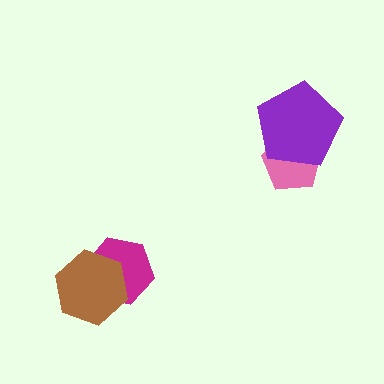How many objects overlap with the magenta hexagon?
1 object overlaps with the magenta hexagon.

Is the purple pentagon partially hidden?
No, no other shape covers it.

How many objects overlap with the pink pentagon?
1 object overlaps with the pink pentagon.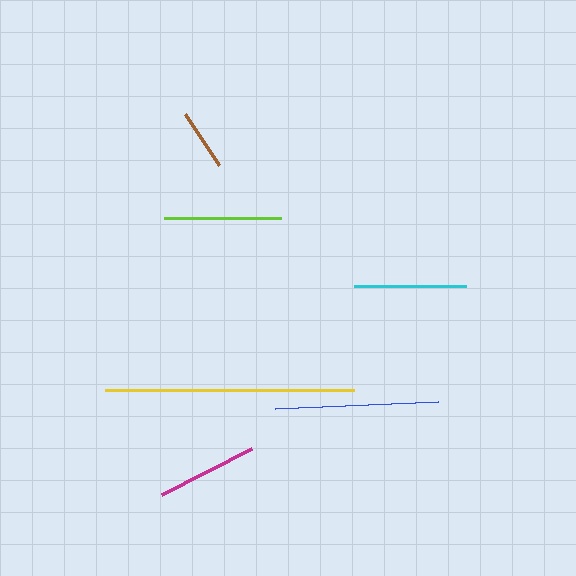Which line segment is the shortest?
The brown line is the shortest at approximately 61 pixels.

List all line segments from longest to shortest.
From longest to shortest: yellow, blue, lime, cyan, magenta, brown.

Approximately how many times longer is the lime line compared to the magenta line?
The lime line is approximately 1.2 times the length of the magenta line.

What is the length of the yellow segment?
The yellow segment is approximately 249 pixels long.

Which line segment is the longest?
The yellow line is the longest at approximately 249 pixels.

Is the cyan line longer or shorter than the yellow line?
The yellow line is longer than the cyan line.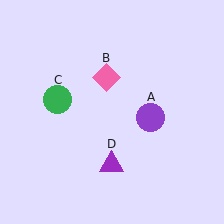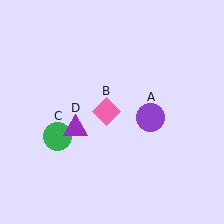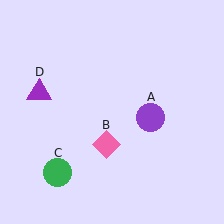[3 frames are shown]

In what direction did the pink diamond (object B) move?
The pink diamond (object B) moved down.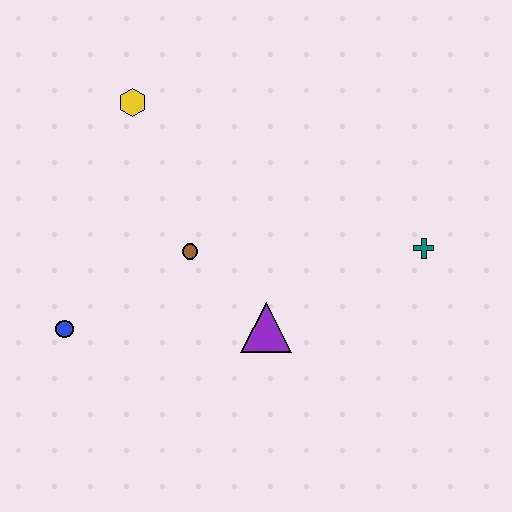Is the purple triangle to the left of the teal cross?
Yes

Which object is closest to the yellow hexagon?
The brown circle is closest to the yellow hexagon.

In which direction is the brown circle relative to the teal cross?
The brown circle is to the left of the teal cross.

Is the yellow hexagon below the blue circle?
No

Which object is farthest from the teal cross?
The blue circle is farthest from the teal cross.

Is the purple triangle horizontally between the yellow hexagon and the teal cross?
Yes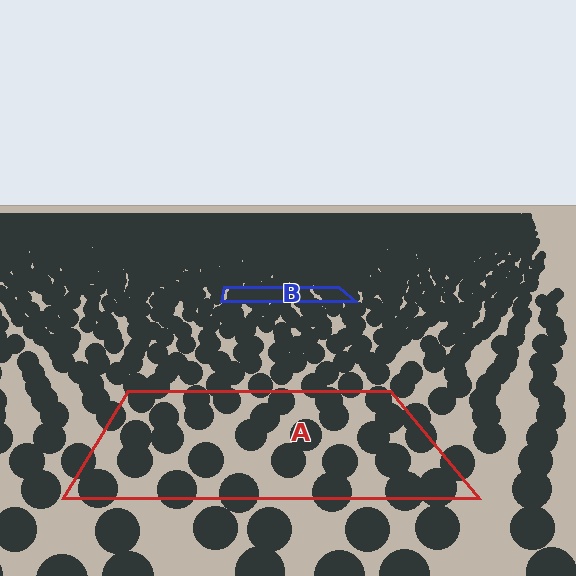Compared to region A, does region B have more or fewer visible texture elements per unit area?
Region B has more texture elements per unit area — they are packed more densely because it is farther away.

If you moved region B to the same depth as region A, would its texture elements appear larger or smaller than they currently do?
They would appear larger. At a closer depth, the same texture elements are projected at a bigger on-screen size.